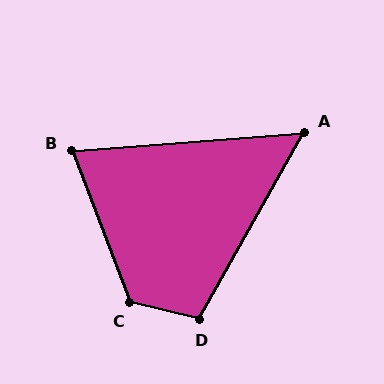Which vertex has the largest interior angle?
C, at approximately 124 degrees.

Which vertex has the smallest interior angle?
A, at approximately 56 degrees.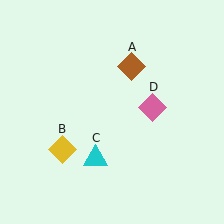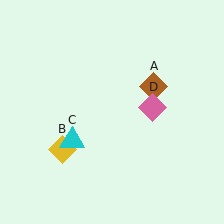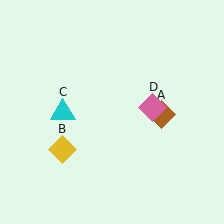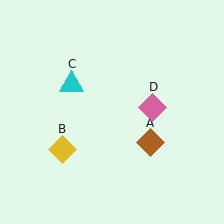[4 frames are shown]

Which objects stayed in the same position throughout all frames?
Yellow diamond (object B) and pink diamond (object D) remained stationary.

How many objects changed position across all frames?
2 objects changed position: brown diamond (object A), cyan triangle (object C).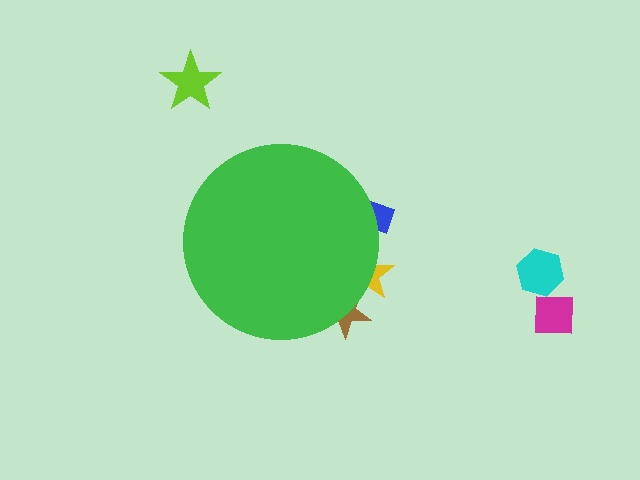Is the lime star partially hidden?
No, the lime star is fully visible.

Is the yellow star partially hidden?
Yes, the yellow star is partially hidden behind the green circle.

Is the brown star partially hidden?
Yes, the brown star is partially hidden behind the green circle.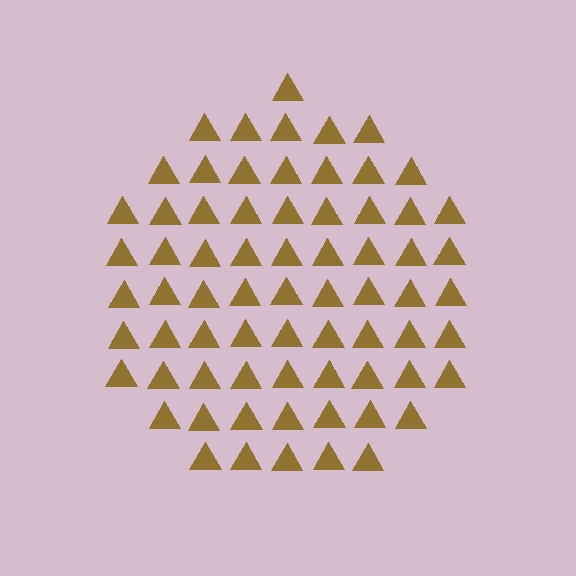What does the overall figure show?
The overall figure shows a circle.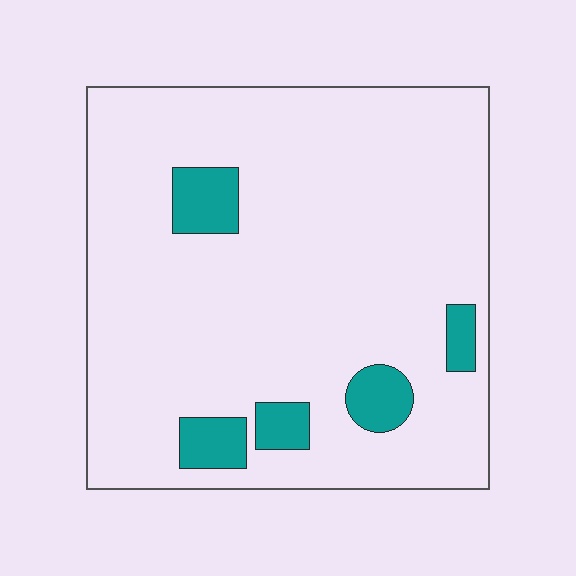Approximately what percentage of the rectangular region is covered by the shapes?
Approximately 10%.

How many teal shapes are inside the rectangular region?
5.